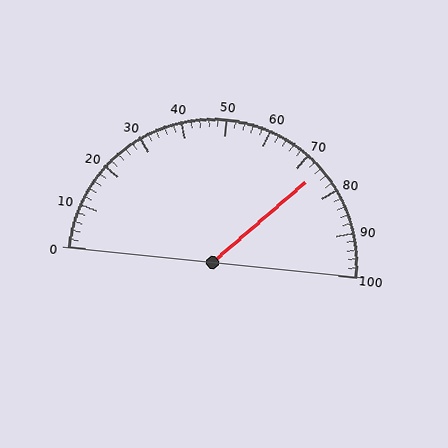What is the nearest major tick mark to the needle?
The nearest major tick mark is 70.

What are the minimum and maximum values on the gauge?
The gauge ranges from 0 to 100.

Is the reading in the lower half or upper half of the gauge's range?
The reading is in the upper half of the range (0 to 100).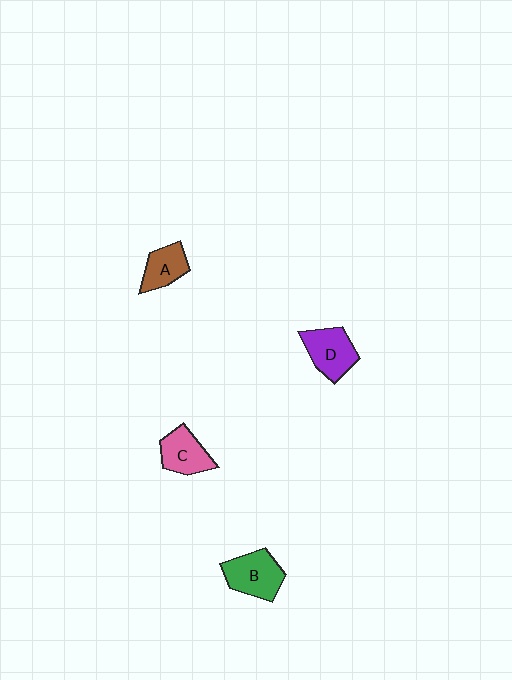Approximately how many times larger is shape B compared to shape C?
Approximately 1.2 times.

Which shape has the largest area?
Shape B (green).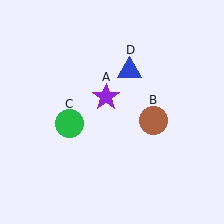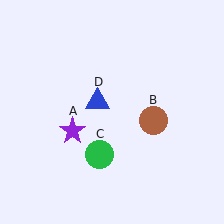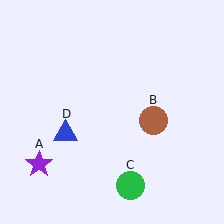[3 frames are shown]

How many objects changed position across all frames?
3 objects changed position: purple star (object A), green circle (object C), blue triangle (object D).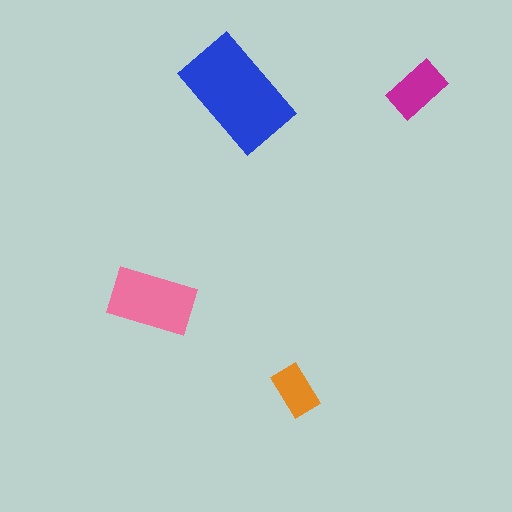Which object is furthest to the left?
The pink rectangle is leftmost.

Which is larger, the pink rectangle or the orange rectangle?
The pink one.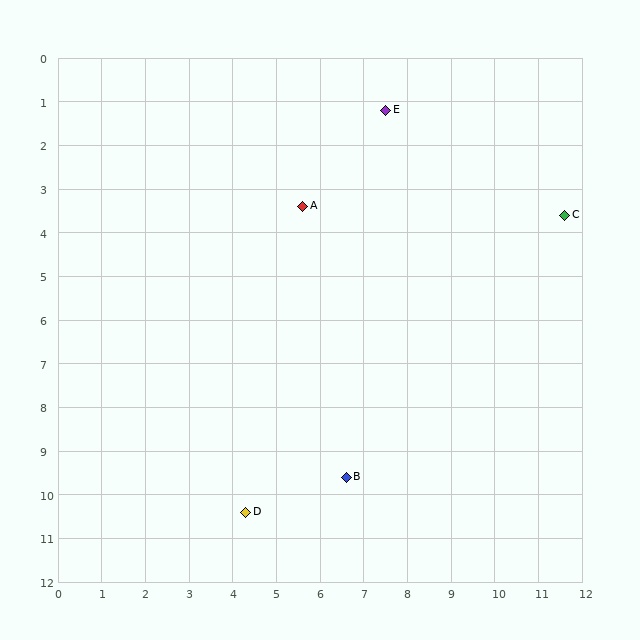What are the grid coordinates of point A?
Point A is at approximately (5.6, 3.4).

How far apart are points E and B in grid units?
Points E and B are about 8.4 grid units apart.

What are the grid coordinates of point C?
Point C is at approximately (11.6, 3.6).